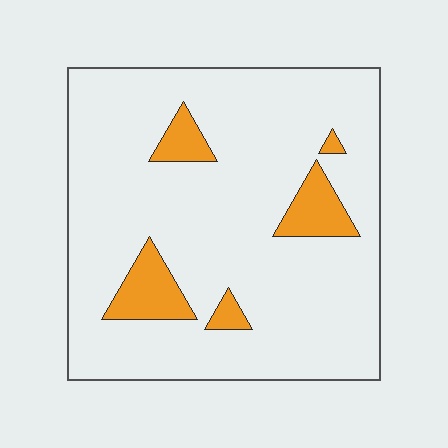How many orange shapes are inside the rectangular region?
5.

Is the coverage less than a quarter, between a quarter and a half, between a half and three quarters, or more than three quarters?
Less than a quarter.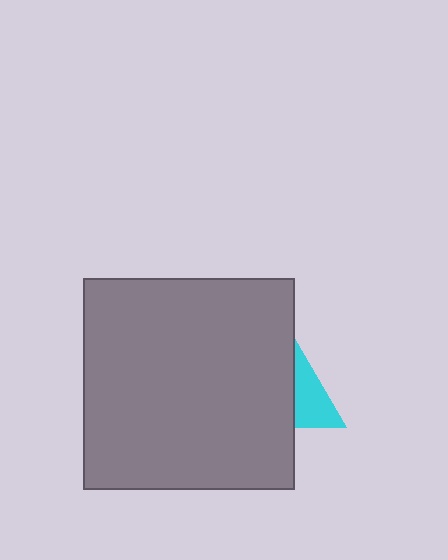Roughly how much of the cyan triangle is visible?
A small part of it is visible (roughly 38%).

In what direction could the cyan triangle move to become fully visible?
The cyan triangle could move right. That would shift it out from behind the gray square entirely.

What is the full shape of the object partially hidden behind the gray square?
The partially hidden object is a cyan triangle.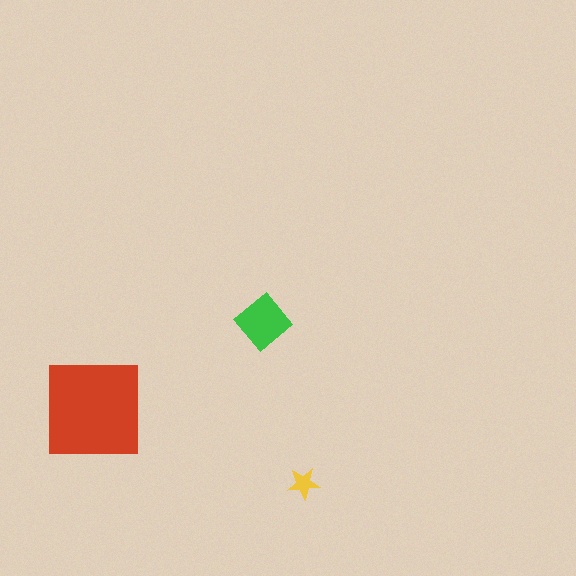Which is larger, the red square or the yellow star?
The red square.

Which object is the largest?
The red square.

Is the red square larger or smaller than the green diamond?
Larger.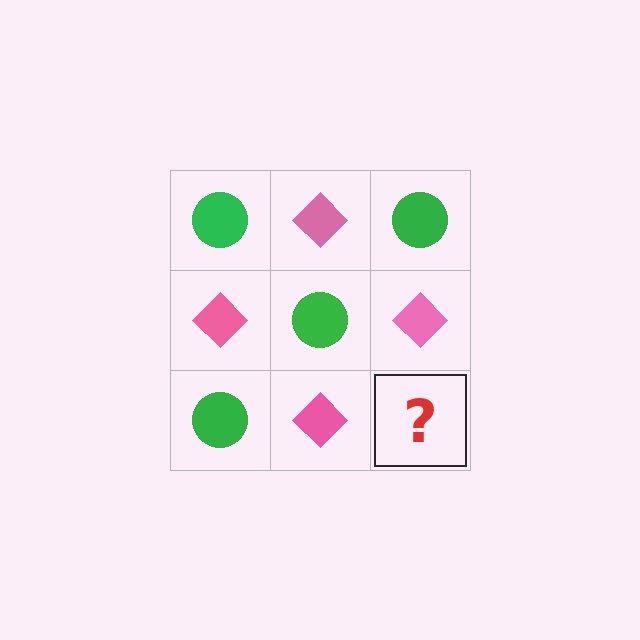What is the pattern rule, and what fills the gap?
The rule is that it alternates green circle and pink diamond in a checkerboard pattern. The gap should be filled with a green circle.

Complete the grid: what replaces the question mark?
The question mark should be replaced with a green circle.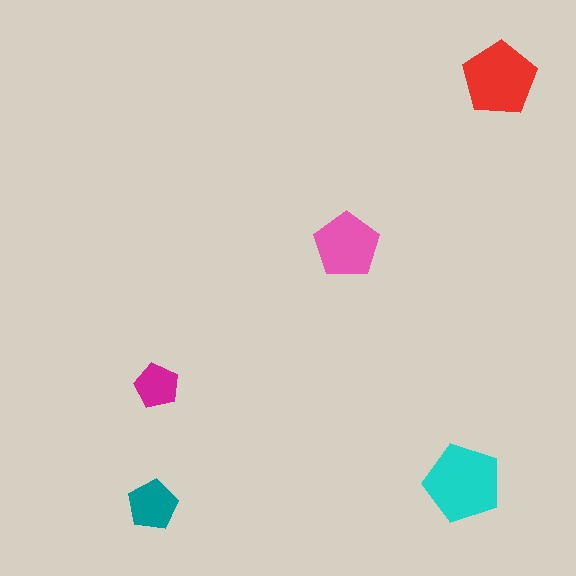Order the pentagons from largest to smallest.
the cyan one, the red one, the pink one, the teal one, the magenta one.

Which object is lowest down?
The teal pentagon is bottommost.